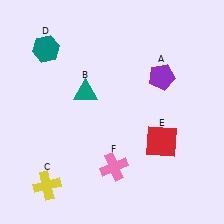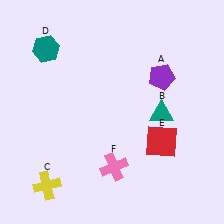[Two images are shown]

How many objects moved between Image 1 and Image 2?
1 object moved between the two images.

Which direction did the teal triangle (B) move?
The teal triangle (B) moved right.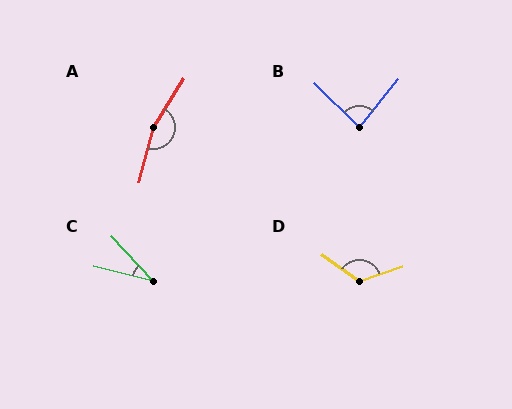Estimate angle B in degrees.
Approximately 84 degrees.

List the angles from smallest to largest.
C (33°), B (84°), D (125°), A (162°).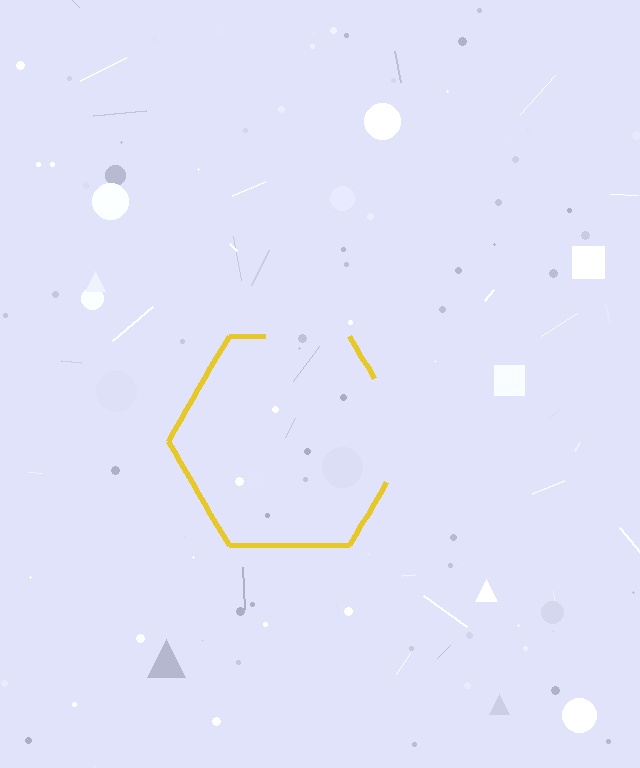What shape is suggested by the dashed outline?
The dashed outline suggests a hexagon.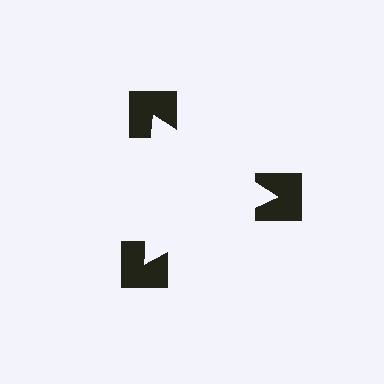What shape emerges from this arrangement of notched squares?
An illusory triangle — its edges are inferred from the aligned wedge cuts in the notched squares, not physically drawn.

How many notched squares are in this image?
There are 3 — one at each vertex of the illusory triangle.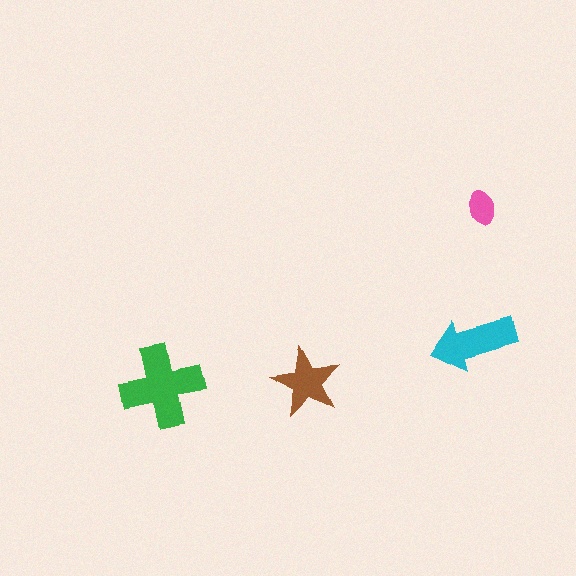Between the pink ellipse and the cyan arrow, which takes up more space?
The cyan arrow.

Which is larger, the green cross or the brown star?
The green cross.